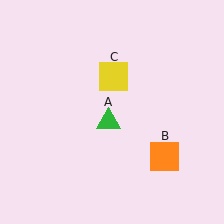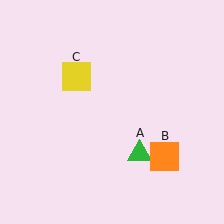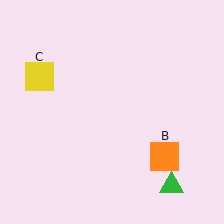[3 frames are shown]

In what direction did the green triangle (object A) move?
The green triangle (object A) moved down and to the right.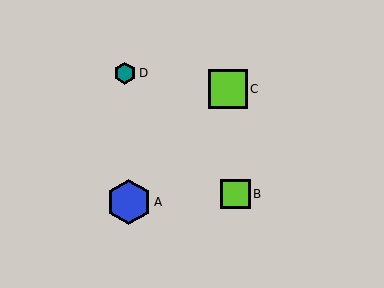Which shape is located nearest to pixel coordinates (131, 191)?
The blue hexagon (labeled A) at (129, 202) is nearest to that location.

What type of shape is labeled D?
Shape D is a teal hexagon.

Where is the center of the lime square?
The center of the lime square is at (228, 89).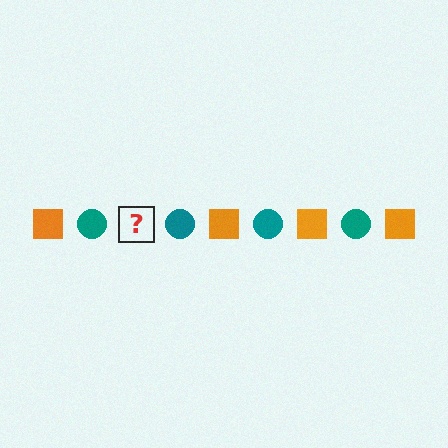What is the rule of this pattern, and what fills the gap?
The rule is that the pattern alternates between orange square and teal circle. The gap should be filled with an orange square.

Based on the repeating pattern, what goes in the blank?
The blank should be an orange square.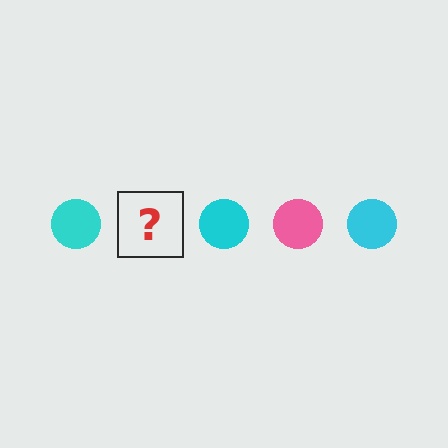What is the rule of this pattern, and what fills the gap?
The rule is that the pattern cycles through cyan, pink circles. The gap should be filled with a pink circle.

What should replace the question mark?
The question mark should be replaced with a pink circle.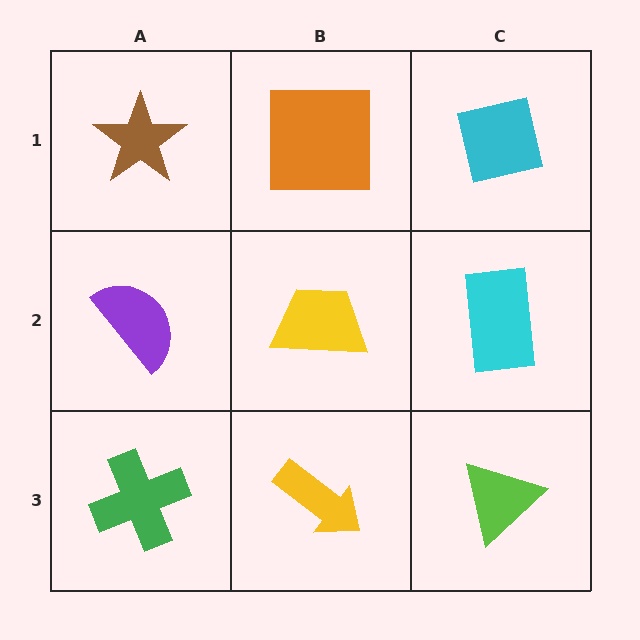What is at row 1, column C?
A cyan square.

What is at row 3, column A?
A green cross.